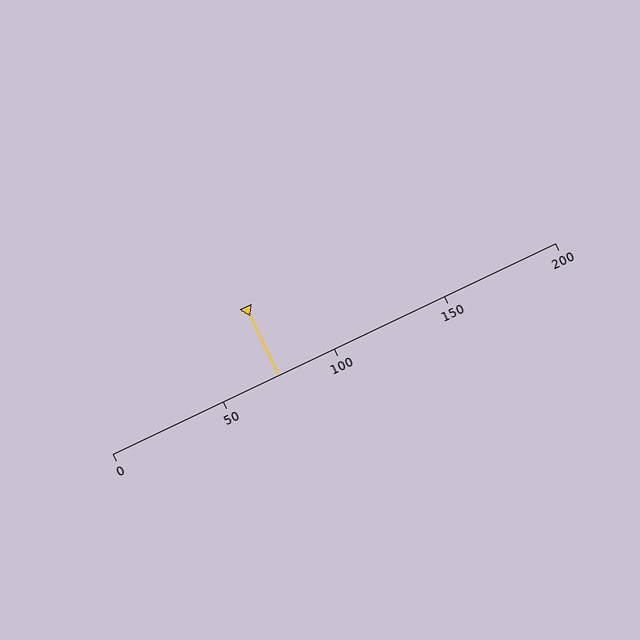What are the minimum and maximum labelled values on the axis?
The axis runs from 0 to 200.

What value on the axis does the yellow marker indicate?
The marker indicates approximately 75.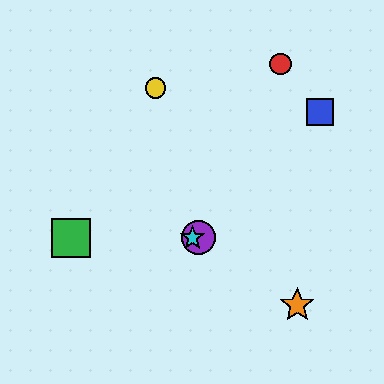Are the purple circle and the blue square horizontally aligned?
No, the purple circle is at y≈238 and the blue square is at y≈112.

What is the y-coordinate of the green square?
The green square is at y≈238.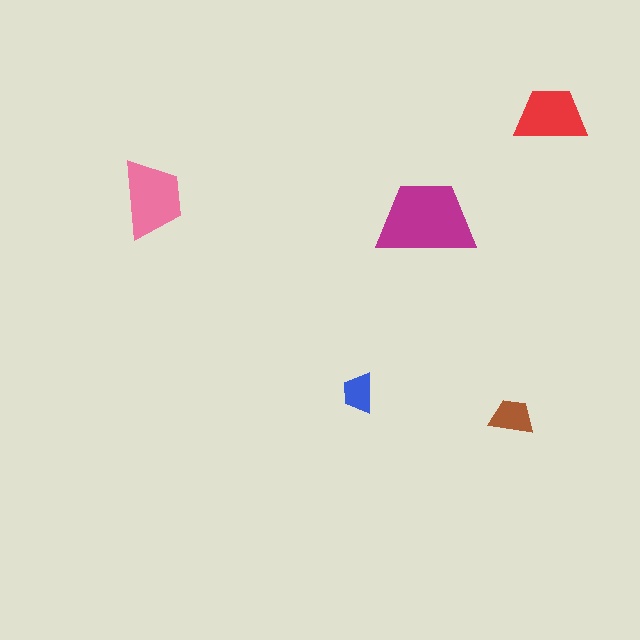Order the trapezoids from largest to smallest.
the magenta one, the pink one, the red one, the brown one, the blue one.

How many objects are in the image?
There are 5 objects in the image.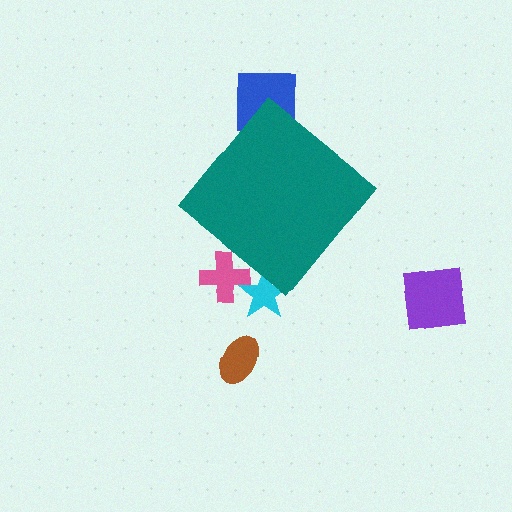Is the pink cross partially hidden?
Yes, the pink cross is partially hidden behind the teal diamond.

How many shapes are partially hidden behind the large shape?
3 shapes are partially hidden.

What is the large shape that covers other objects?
A teal diamond.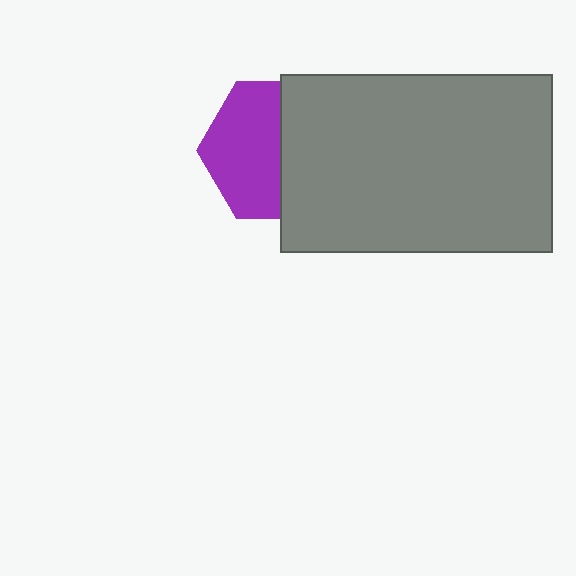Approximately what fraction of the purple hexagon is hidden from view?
Roughly 47% of the purple hexagon is hidden behind the gray rectangle.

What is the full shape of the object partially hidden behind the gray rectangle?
The partially hidden object is a purple hexagon.